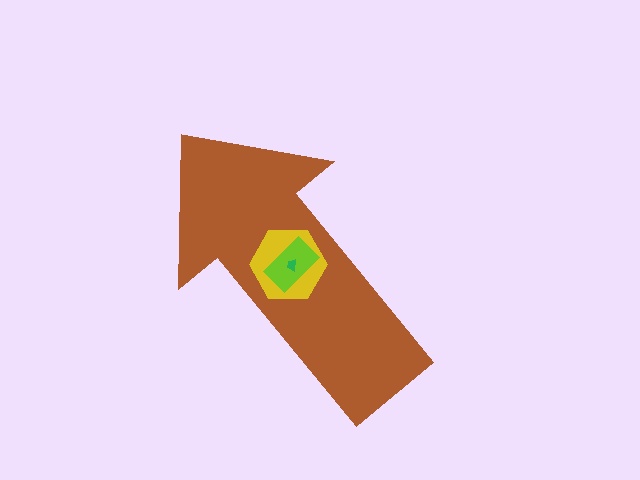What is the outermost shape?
The brown arrow.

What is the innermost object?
The green trapezoid.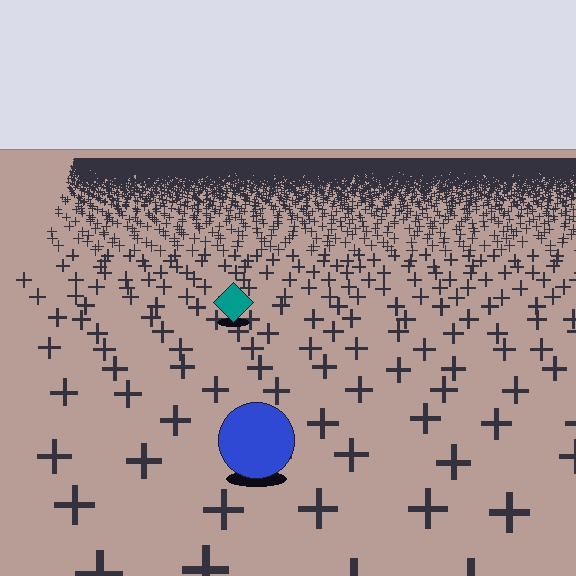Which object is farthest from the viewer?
The teal diamond is farthest from the viewer. It appears smaller and the ground texture around it is denser.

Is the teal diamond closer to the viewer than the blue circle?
No. The blue circle is closer — you can tell from the texture gradient: the ground texture is coarser near it.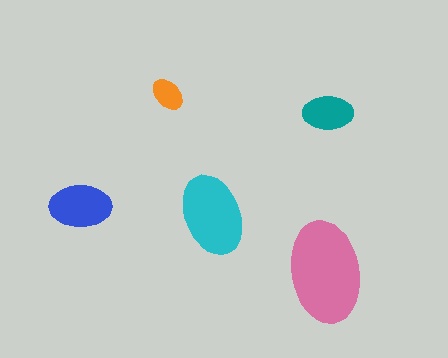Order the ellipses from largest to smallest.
the pink one, the cyan one, the blue one, the teal one, the orange one.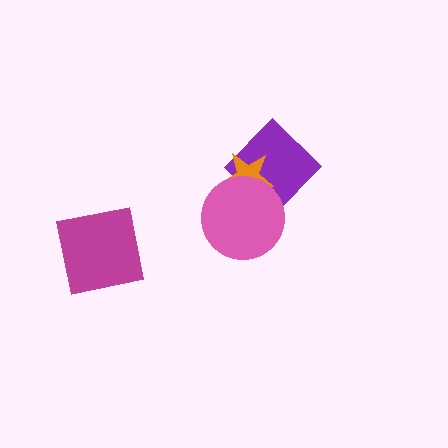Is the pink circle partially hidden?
No, no other shape covers it.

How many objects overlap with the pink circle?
2 objects overlap with the pink circle.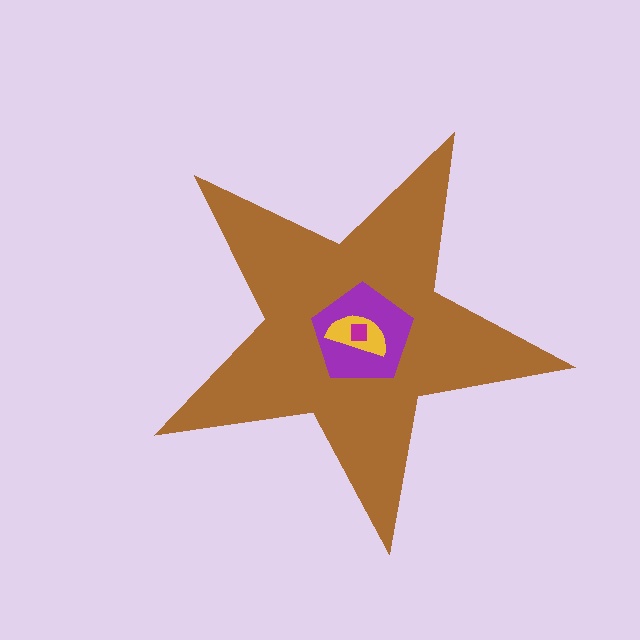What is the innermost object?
The magenta square.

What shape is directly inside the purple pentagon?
The yellow semicircle.